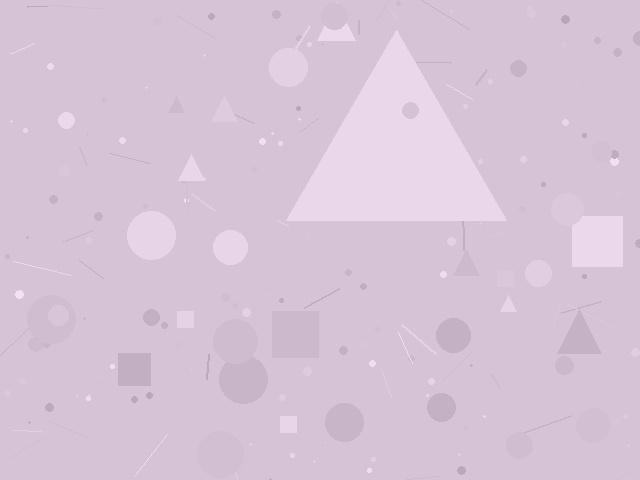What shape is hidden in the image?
A triangle is hidden in the image.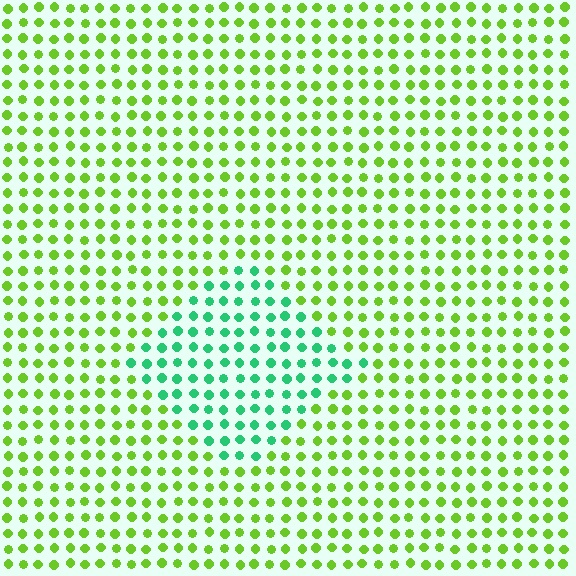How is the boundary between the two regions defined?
The boundary is defined purely by a slight shift in hue (about 53 degrees). Spacing, size, and orientation are identical on both sides.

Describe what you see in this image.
The image is filled with small lime elements in a uniform arrangement. A diamond-shaped region is visible where the elements are tinted to a slightly different hue, forming a subtle color boundary.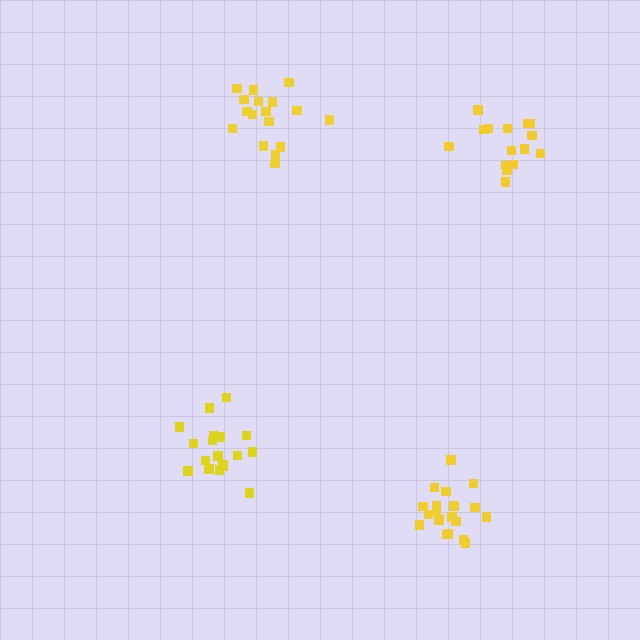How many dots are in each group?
Group 1: 19 dots, Group 2: 18 dots, Group 3: 15 dots, Group 4: 17 dots (69 total).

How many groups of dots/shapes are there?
There are 4 groups.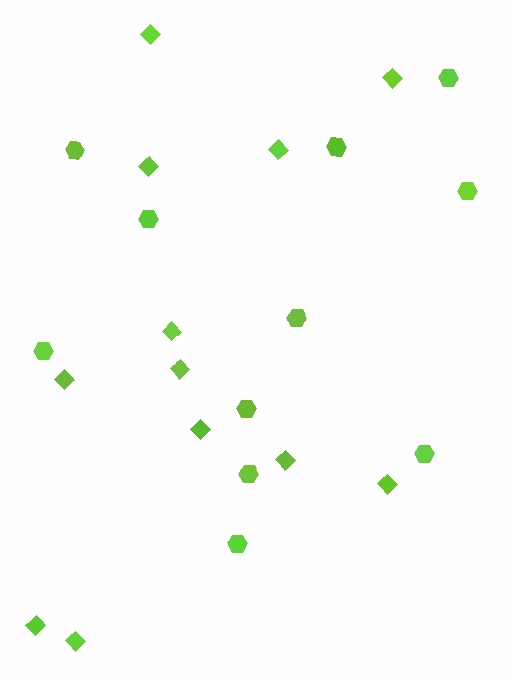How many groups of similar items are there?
There are 2 groups: one group of diamonds (12) and one group of hexagons (11).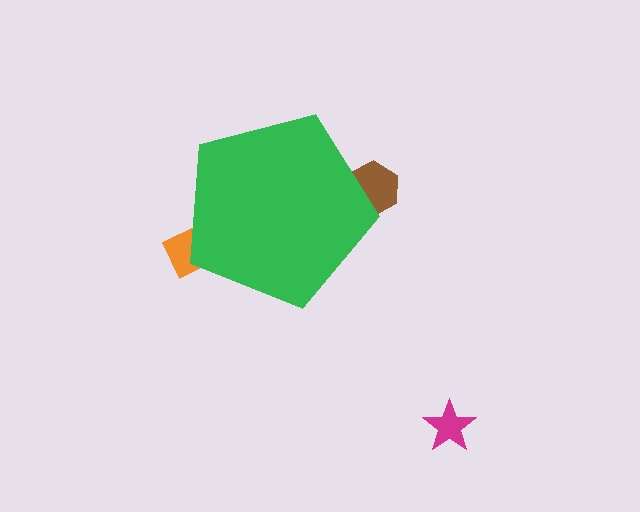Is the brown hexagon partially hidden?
Yes, the brown hexagon is partially hidden behind the green pentagon.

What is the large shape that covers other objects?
A green pentagon.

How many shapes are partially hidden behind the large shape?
2 shapes are partially hidden.